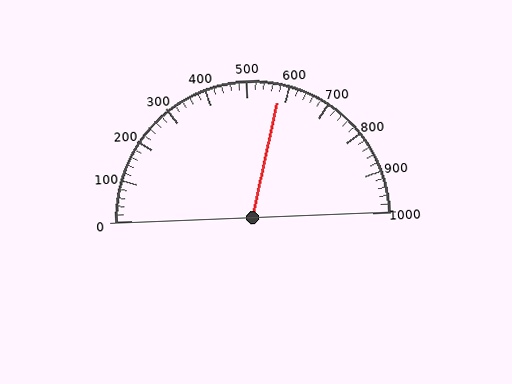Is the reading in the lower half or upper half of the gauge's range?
The reading is in the upper half of the range (0 to 1000).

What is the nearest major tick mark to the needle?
The nearest major tick mark is 600.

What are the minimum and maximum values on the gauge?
The gauge ranges from 0 to 1000.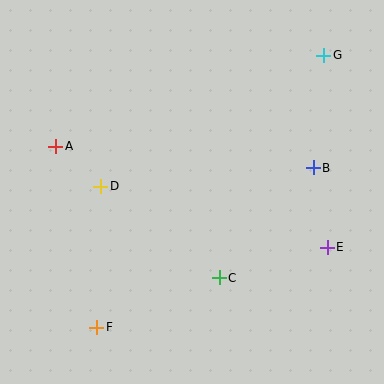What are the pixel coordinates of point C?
Point C is at (219, 278).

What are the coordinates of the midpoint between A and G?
The midpoint between A and G is at (190, 101).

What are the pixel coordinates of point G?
Point G is at (324, 55).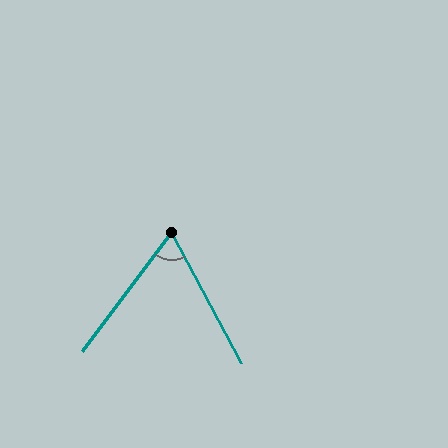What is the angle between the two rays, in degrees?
Approximately 65 degrees.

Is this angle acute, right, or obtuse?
It is acute.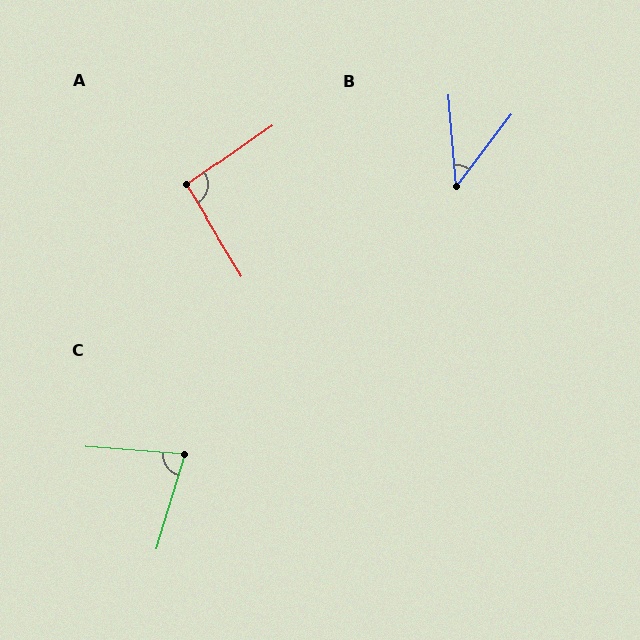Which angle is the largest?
A, at approximately 93 degrees.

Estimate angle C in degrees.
Approximately 78 degrees.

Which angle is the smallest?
B, at approximately 43 degrees.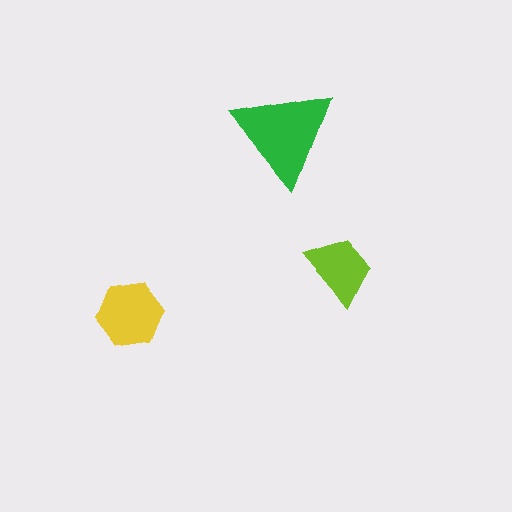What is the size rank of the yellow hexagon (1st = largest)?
2nd.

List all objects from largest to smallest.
The green triangle, the yellow hexagon, the lime trapezoid.